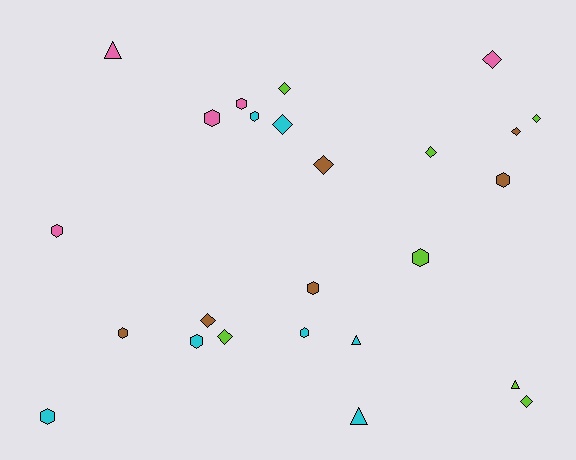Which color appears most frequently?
Cyan, with 7 objects.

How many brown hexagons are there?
There are 3 brown hexagons.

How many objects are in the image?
There are 25 objects.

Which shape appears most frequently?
Hexagon, with 11 objects.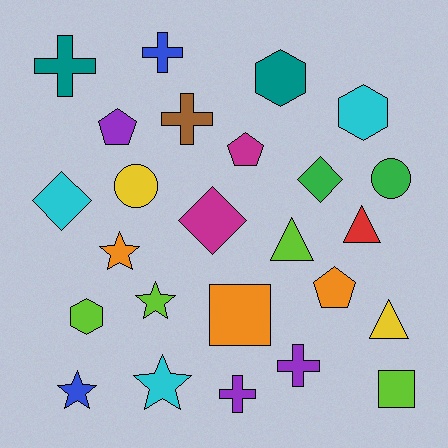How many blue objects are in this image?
There are 2 blue objects.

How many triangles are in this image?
There are 3 triangles.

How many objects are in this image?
There are 25 objects.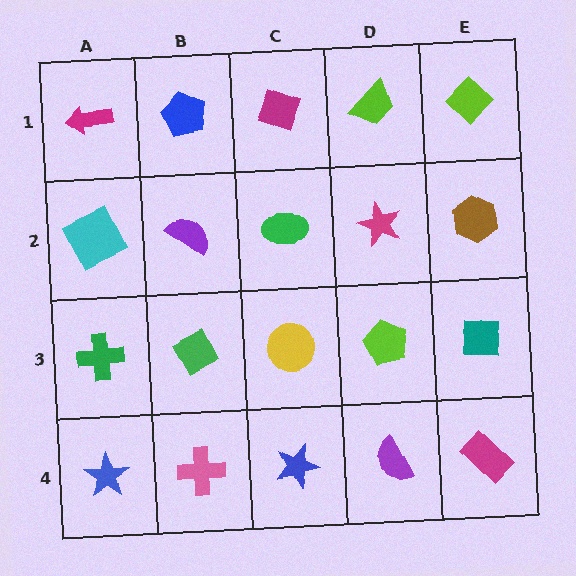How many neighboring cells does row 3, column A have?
3.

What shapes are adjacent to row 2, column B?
A blue pentagon (row 1, column B), a green diamond (row 3, column B), a cyan square (row 2, column A), a green ellipse (row 2, column C).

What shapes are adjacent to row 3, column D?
A magenta star (row 2, column D), a purple semicircle (row 4, column D), a yellow circle (row 3, column C), a teal square (row 3, column E).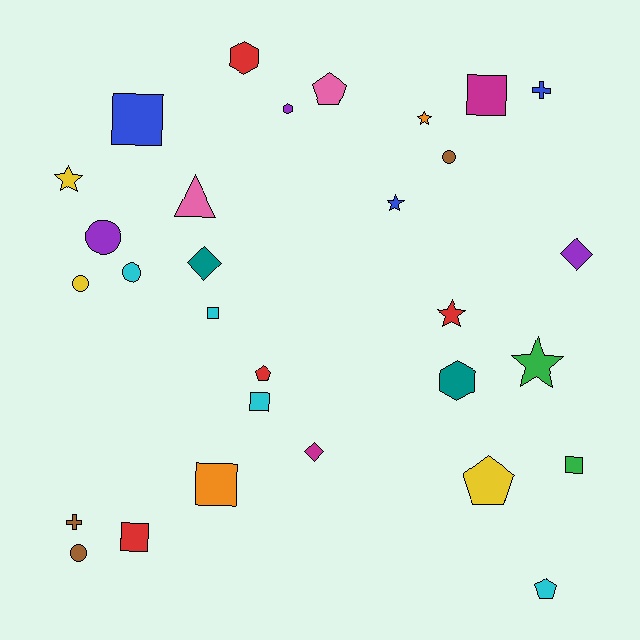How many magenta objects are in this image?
There are 2 magenta objects.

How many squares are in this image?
There are 7 squares.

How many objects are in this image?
There are 30 objects.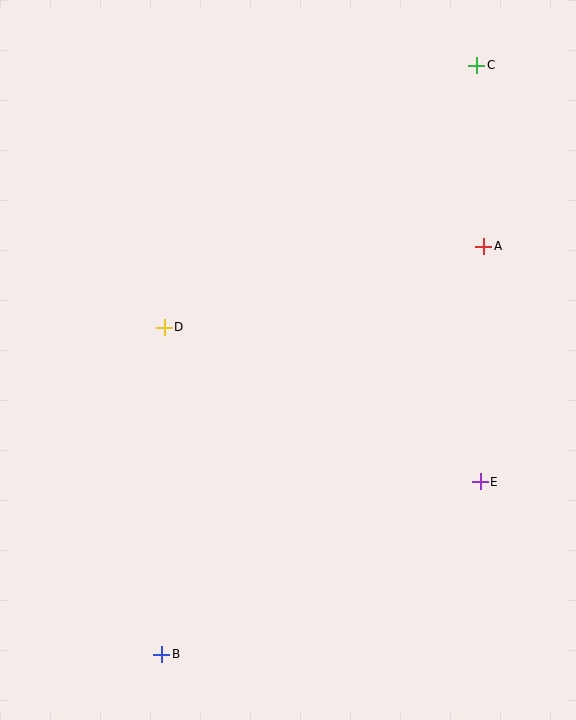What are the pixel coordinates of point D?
Point D is at (164, 327).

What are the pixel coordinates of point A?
Point A is at (484, 246).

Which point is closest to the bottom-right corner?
Point E is closest to the bottom-right corner.